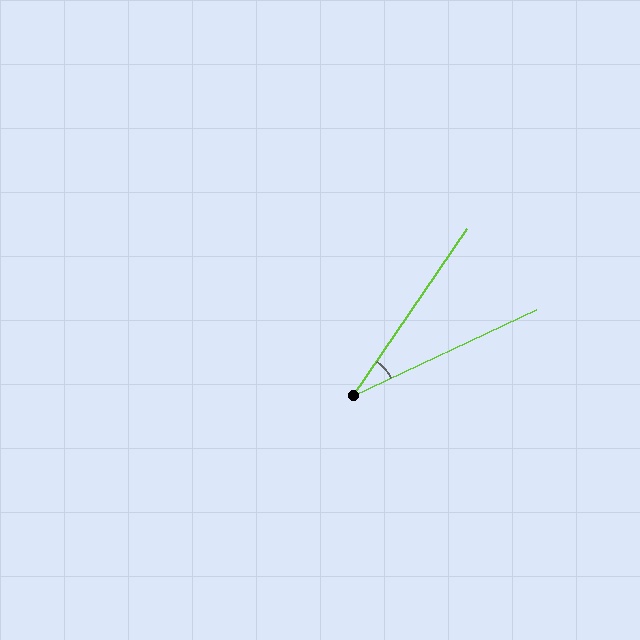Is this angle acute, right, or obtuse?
It is acute.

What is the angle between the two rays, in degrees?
Approximately 31 degrees.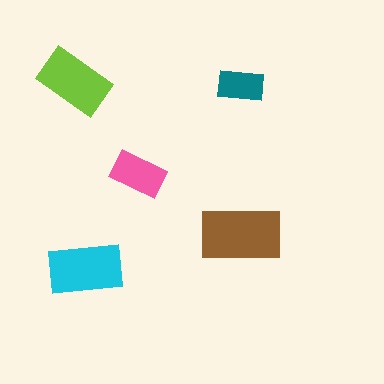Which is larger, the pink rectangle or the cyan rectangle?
The cyan one.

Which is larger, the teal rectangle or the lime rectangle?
The lime one.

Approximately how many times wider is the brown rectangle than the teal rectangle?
About 2 times wider.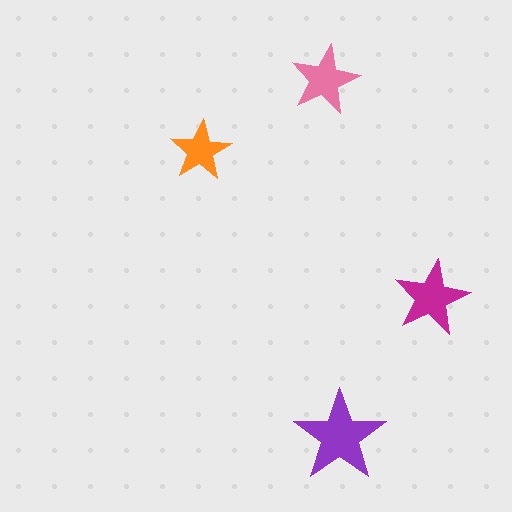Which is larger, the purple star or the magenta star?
The purple one.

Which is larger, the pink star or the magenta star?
The magenta one.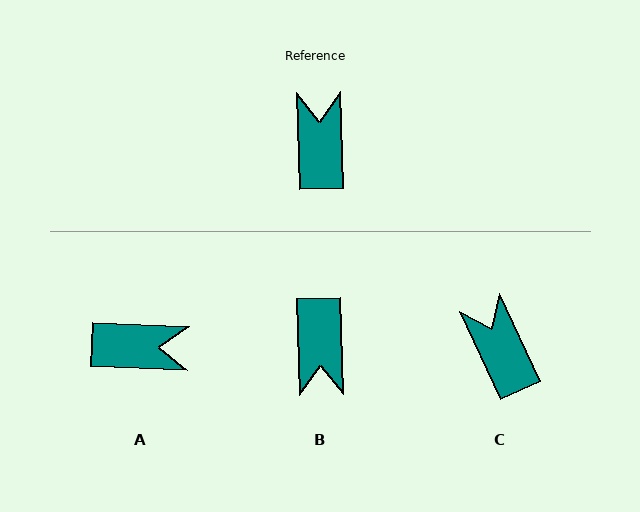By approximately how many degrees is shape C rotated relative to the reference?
Approximately 23 degrees counter-clockwise.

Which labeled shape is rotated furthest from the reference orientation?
B, about 180 degrees away.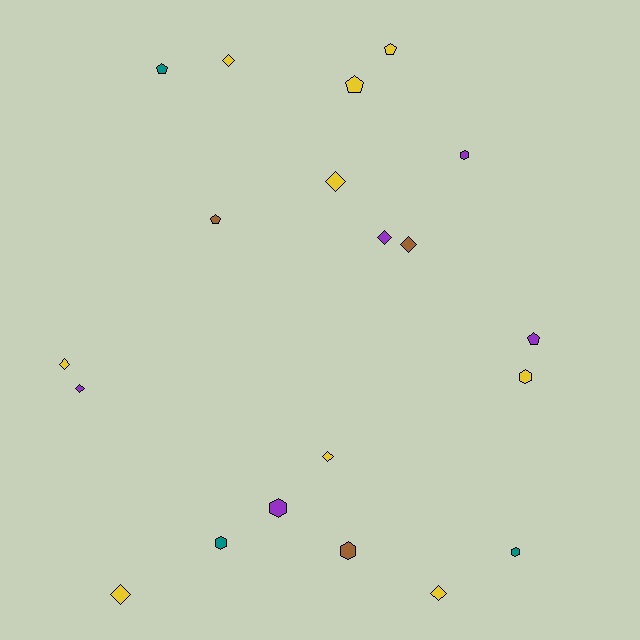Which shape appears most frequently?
Diamond, with 9 objects.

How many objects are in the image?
There are 20 objects.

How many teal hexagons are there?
There are 2 teal hexagons.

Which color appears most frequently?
Yellow, with 9 objects.